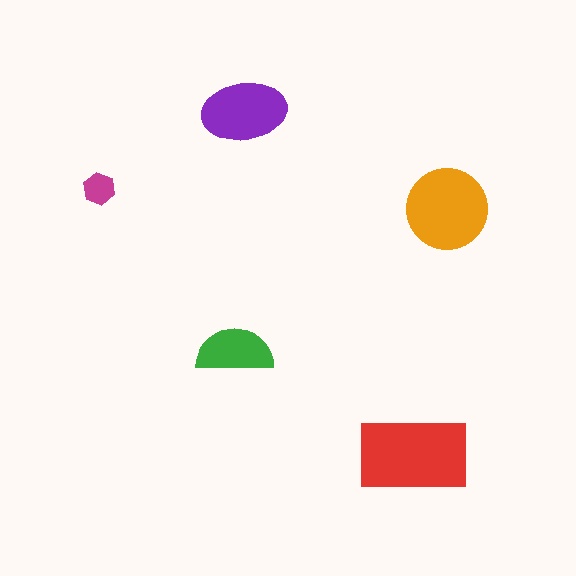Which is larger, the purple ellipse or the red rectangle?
The red rectangle.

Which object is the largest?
The red rectangle.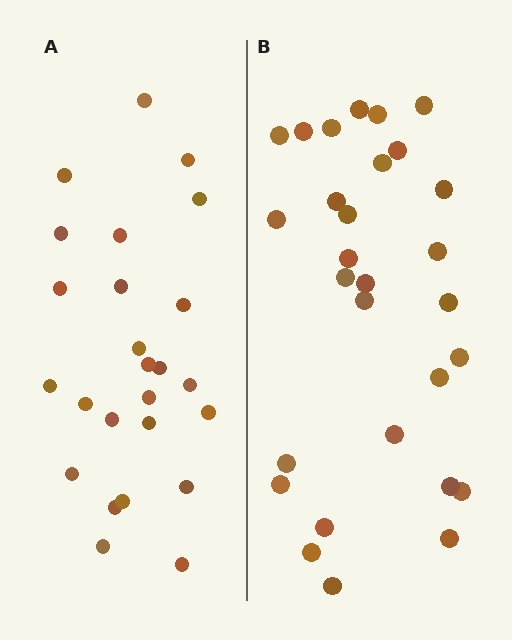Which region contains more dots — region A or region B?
Region B (the right region) has more dots.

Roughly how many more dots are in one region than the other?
Region B has about 4 more dots than region A.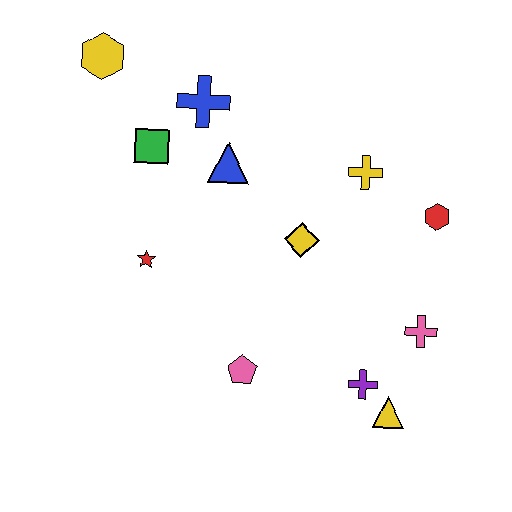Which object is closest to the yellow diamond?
The yellow cross is closest to the yellow diamond.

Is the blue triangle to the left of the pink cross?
Yes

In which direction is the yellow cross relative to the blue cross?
The yellow cross is to the right of the blue cross.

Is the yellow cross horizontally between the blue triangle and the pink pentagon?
No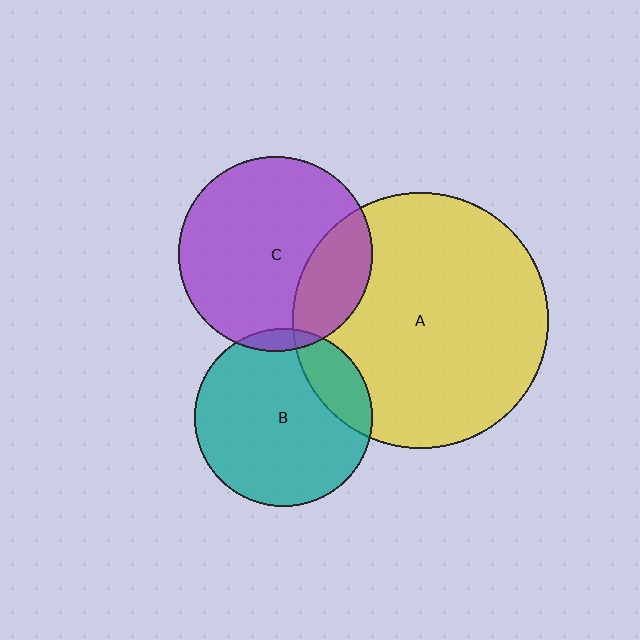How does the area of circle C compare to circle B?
Approximately 1.2 times.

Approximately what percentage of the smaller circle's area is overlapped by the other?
Approximately 5%.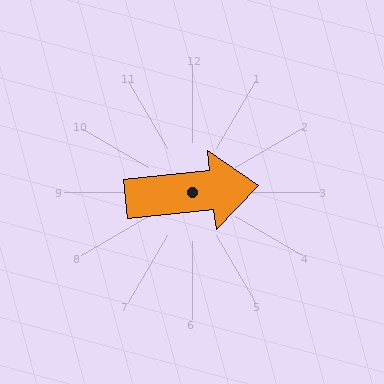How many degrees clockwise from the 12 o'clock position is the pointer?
Approximately 84 degrees.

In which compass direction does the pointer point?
East.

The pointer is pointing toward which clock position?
Roughly 3 o'clock.